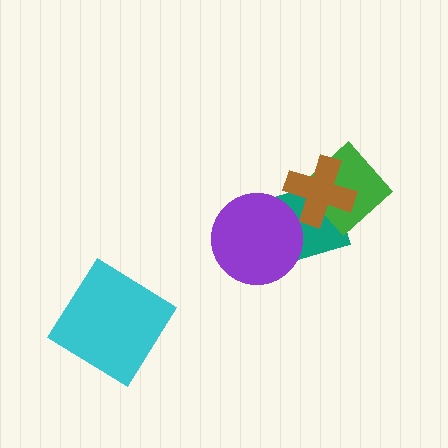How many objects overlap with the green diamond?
2 objects overlap with the green diamond.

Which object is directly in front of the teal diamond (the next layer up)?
The green diamond is directly in front of the teal diamond.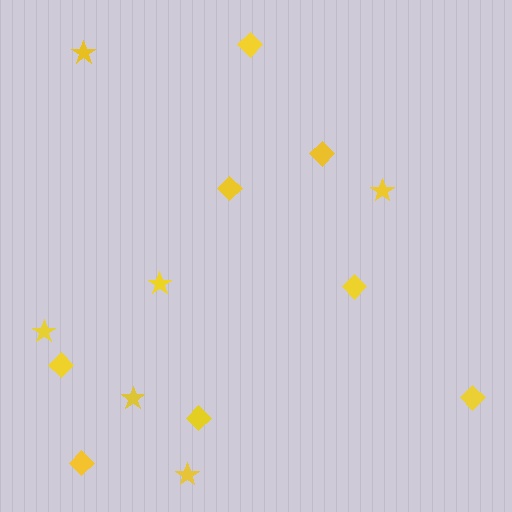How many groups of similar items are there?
There are 2 groups: one group of stars (6) and one group of diamonds (8).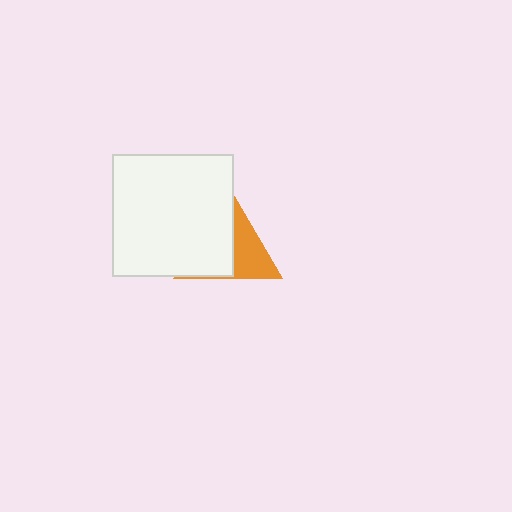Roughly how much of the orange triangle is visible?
A small part of it is visible (roughly 42%).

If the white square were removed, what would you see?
You would see the complete orange triangle.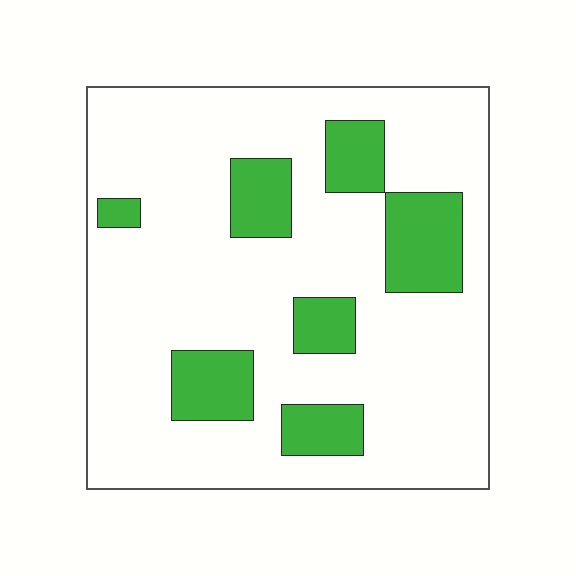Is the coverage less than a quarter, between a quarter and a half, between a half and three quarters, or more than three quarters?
Less than a quarter.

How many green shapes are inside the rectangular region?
7.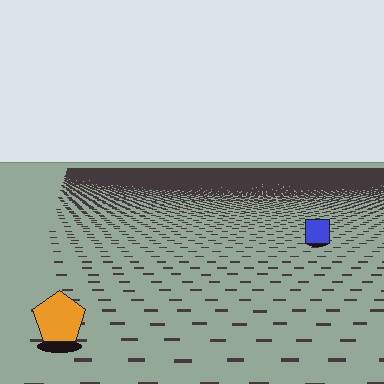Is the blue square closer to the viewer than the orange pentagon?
No. The orange pentagon is closer — you can tell from the texture gradient: the ground texture is coarser near it.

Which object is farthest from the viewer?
The blue square is farthest from the viewer. It appears smaller and the ground texture around it is denser.